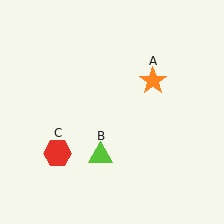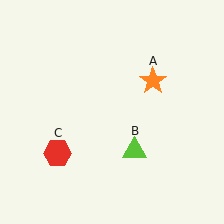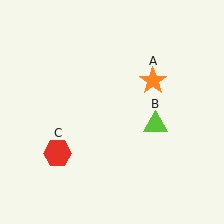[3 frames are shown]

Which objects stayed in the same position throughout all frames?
Orange star (object A) and red hexagon (object C) remained stationary.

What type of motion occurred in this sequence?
The lime triangle (object B) rotated counterclockwise around the center of the scene.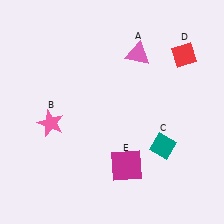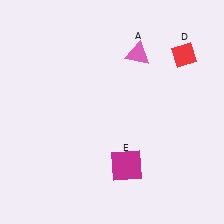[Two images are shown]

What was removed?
The teal diamond (C), the pink star (B) were removed in Image 2.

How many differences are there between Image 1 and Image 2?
There are 2 differences between the two images.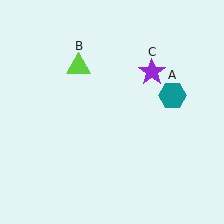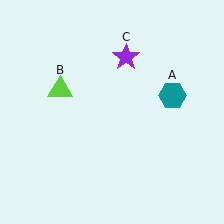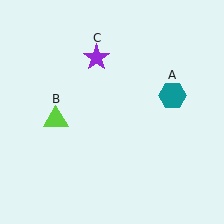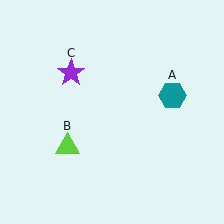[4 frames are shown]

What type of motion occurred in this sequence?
The lime triangle (object B), purple star (object C) rotated counterclockwise around the center of the scene.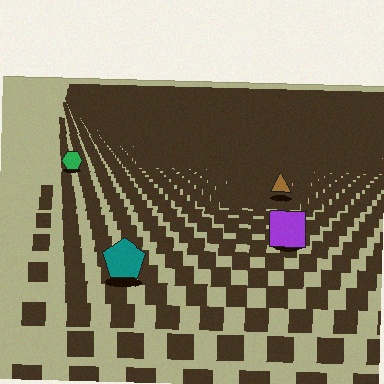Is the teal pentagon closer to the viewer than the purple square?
Yes. The teal pentagon is closer — you can tell from the texture gradient: the ground texture is coarser near it.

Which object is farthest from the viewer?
The green hexagon is farthest from the viewer. It appears smaller and the ground texture around it is denser.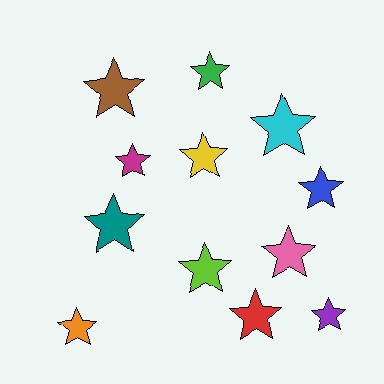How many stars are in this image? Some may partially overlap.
There are 12 stars.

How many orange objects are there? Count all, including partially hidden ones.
There is 1 orange object.